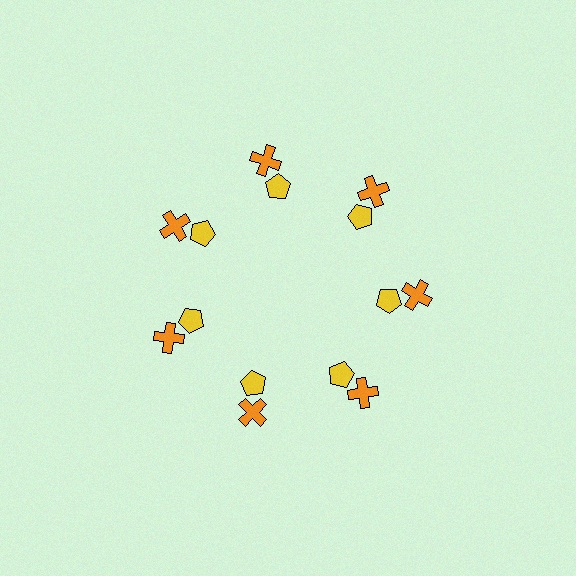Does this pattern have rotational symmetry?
Yes, this pattern has 7-fold rotational symmetry. It looks the same after rotating 51 degrees around the center.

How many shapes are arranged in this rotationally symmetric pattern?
There are 14 shapes, arranged in 7 groups of 2.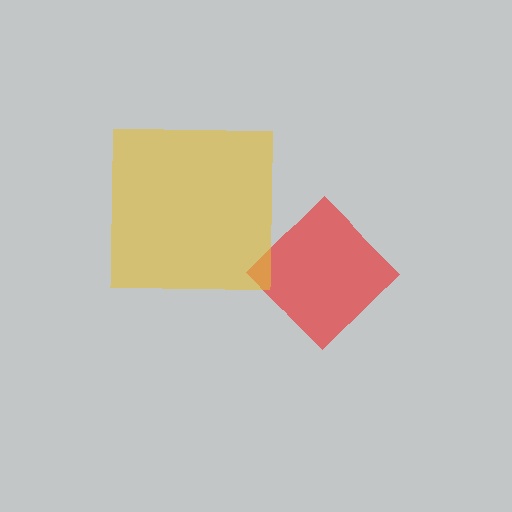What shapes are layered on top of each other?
The layered shapes are: a red diamond, a yellow square.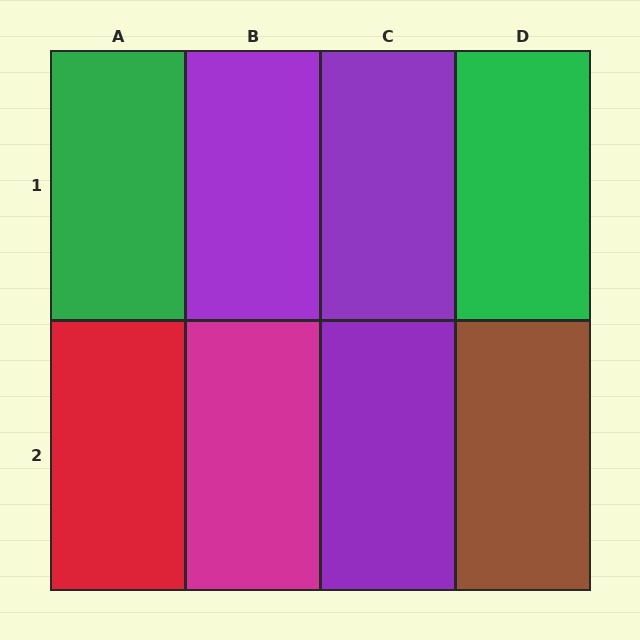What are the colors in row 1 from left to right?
Green, purple, purple, green.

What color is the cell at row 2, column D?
Brown.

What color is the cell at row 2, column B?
Magenta.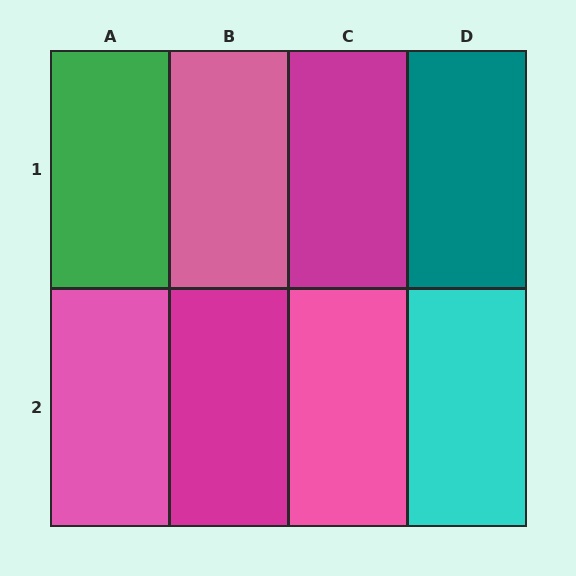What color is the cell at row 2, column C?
Pink.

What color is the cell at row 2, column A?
Pink.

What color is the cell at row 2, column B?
Magenta.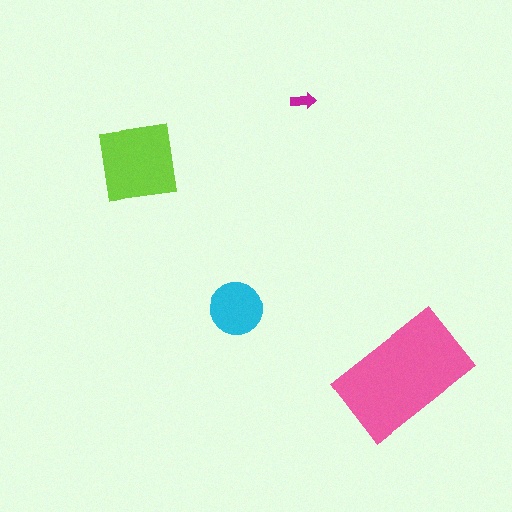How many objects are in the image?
There are 4 objects in the image.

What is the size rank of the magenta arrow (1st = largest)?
4th.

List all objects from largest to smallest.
The pink rectangle, the lime square, the cyan circle, the magenta arrow.